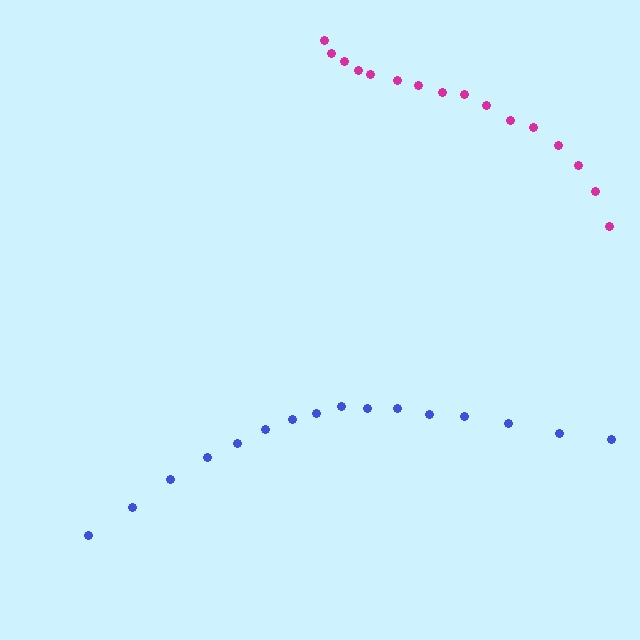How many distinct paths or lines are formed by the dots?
There are 2 distinct paths.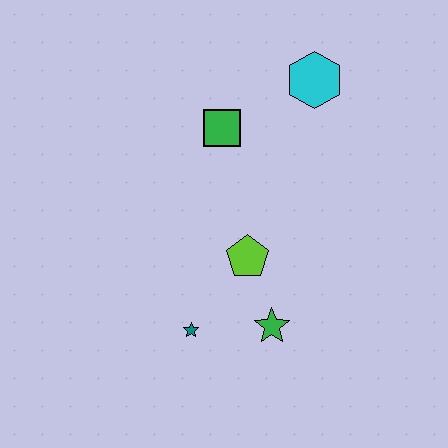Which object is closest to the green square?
The cyan hexagon is closest to the green square.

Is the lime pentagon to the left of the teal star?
No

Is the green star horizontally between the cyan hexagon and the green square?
Yes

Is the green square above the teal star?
Yes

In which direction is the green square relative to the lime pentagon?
The green square is above the lime pentagon.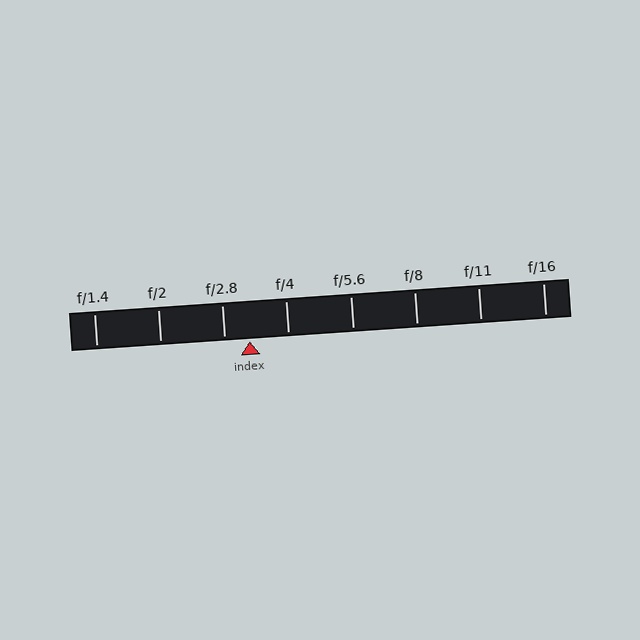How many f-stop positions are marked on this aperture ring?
There are 8 f-stop positions marked.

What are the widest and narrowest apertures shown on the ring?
The widest aperture shown is f/1.4 and the narrowest is f/16.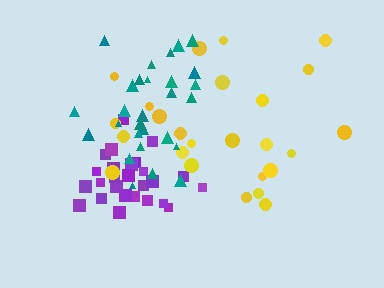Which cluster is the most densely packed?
Purple.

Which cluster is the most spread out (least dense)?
Yellow.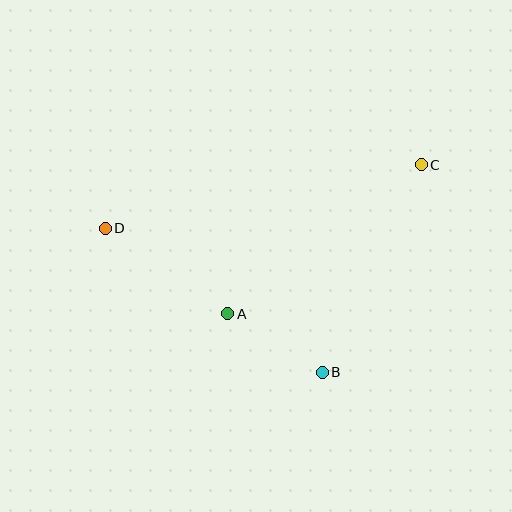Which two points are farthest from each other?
Points C and D are farthest from each other.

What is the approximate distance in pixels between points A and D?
The distance between A and D is approximately 150 pixels.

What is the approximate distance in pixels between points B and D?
The distance between B and D is approximately 260 pixels.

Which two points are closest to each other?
Points A and B are closest to each other.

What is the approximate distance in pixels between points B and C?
The distance between B and C is approximately 230 pixels.